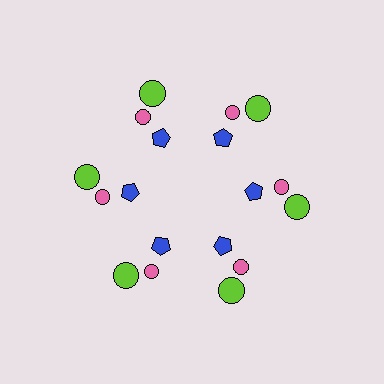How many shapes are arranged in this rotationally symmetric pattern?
There are 18 shapes, arranged in 6 groups of 3.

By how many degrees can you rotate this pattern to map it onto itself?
The pattern maps onto itself every 60 degrees of rotation.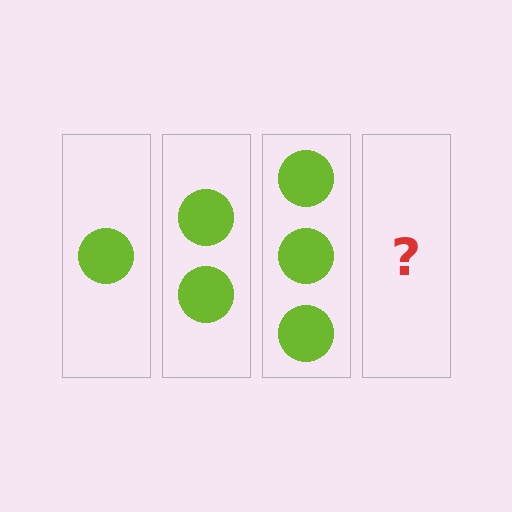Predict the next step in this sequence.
The next step is 4 circles.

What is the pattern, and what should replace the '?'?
The pattern is that each step adds one more circle. The '?' should be 4 circles.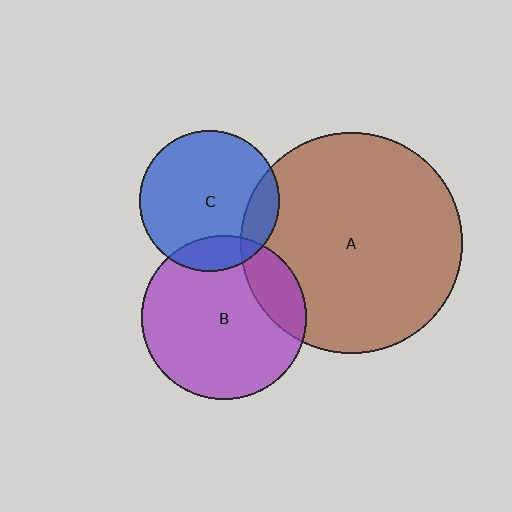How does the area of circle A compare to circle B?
Approximately 1.8 times.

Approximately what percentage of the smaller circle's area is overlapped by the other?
Approximately 20%.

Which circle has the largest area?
Circle A (brown).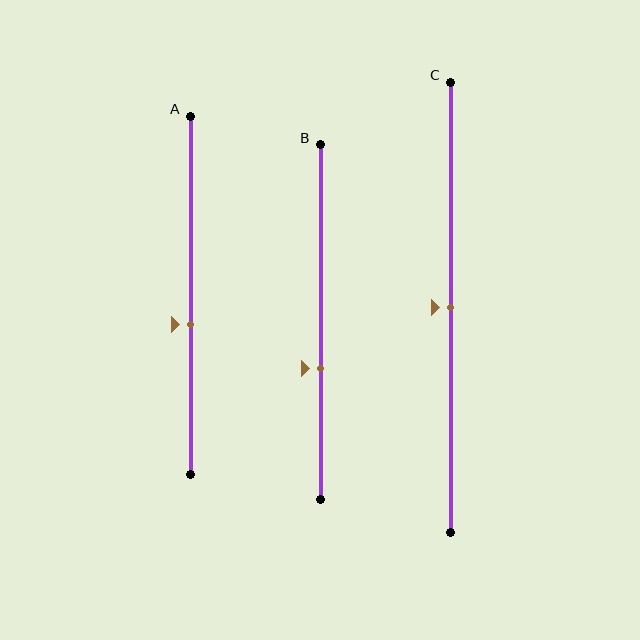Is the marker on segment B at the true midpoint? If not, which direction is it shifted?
No, the marker on segment B is shifted downward by about 13% of the segment length.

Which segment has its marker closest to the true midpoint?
Segment C has its marker closest to the true midpoint.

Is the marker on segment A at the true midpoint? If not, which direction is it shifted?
No, the marker on segment A is shifted downward by about 8% of the segment length.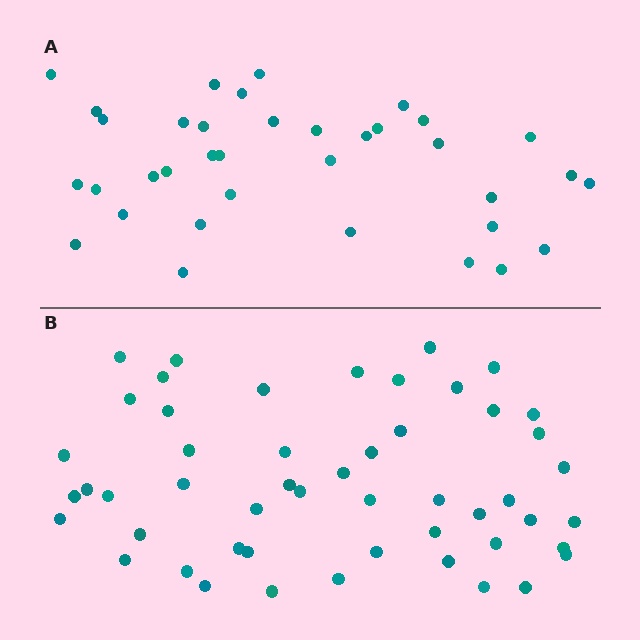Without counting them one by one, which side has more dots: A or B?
Region B (the bottom region) has more dots.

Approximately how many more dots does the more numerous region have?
Region B has approximately 15 more dots than region A.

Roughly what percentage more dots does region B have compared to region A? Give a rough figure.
About 40% more.